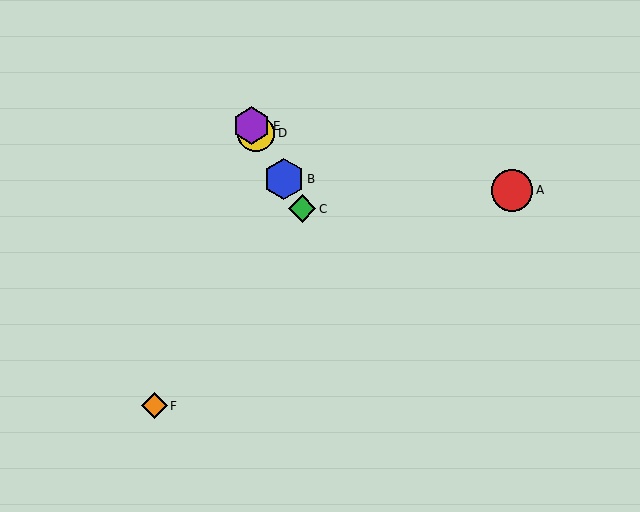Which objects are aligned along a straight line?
Objects B, C, D, E are aligned along a straight line.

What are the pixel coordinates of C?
Object C is at (302, 209).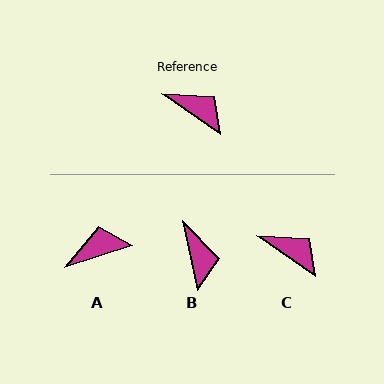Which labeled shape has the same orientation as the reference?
C.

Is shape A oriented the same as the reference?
No, it is off by about 53 degrees.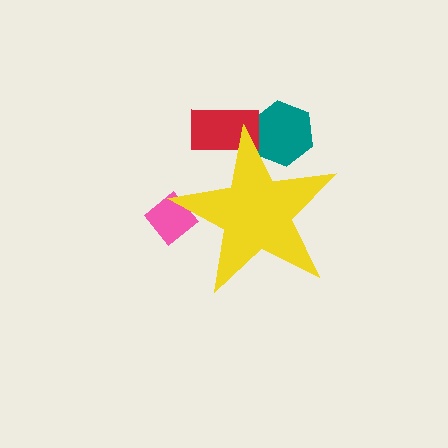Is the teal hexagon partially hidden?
Yes, the teal hexagon is partially hidden behind the yellow star.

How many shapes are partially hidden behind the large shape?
3 shapes are partially hidden.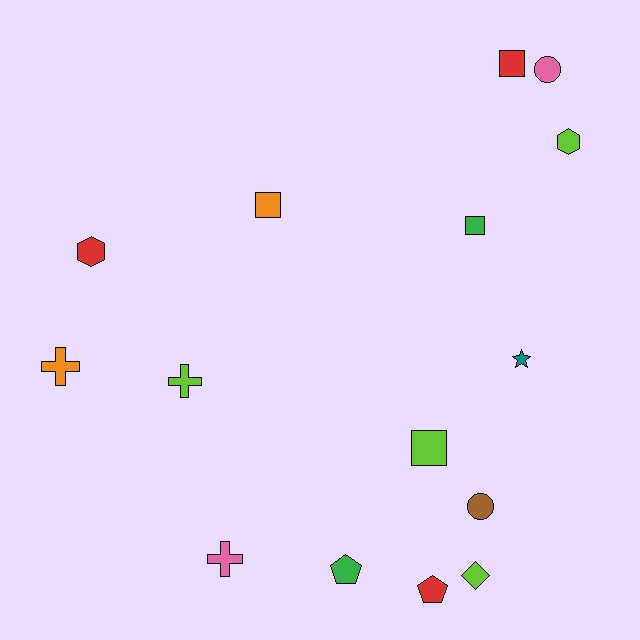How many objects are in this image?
There are 15 objects.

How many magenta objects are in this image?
There are no magenta objects.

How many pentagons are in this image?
There are 2 pentagons.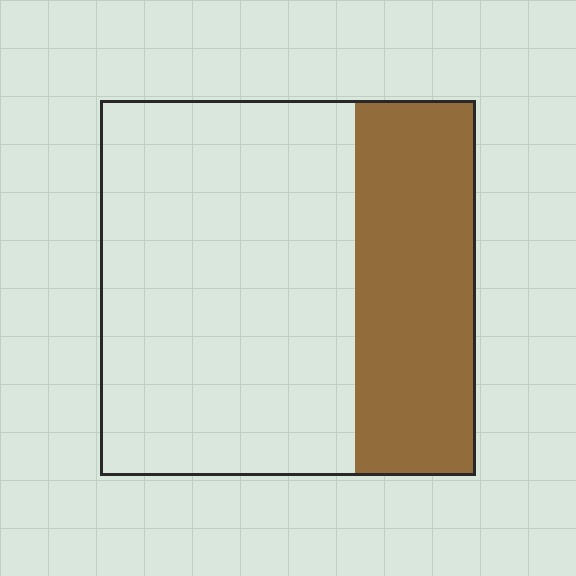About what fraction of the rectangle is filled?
About one third (1/3).